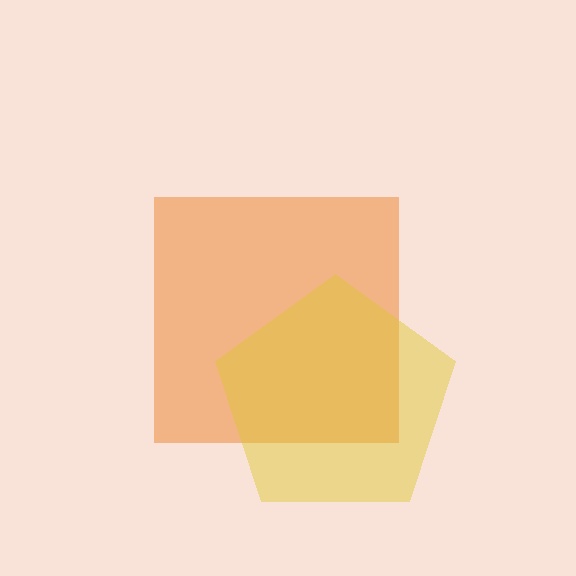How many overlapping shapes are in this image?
There are 2 overlapping shapes in the image.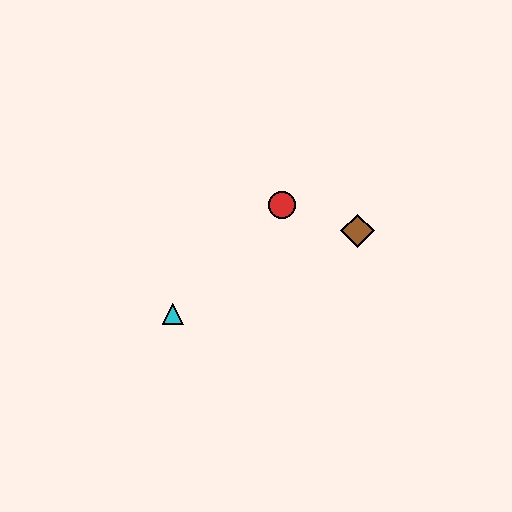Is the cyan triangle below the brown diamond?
Yes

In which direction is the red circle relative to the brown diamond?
The red circle is to the left of the brown diamond.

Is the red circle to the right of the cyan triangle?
Yes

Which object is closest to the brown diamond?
The red circle is closest to the brown diamond.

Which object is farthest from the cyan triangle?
The brown diamond is farthest from the cyan triangle.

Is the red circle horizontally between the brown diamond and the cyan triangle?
Yes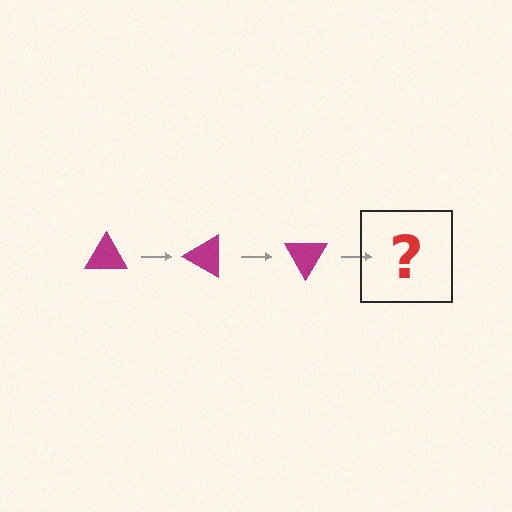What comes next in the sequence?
The next element should be a magenta triangle rotated 90 degrees.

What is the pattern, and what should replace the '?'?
The pattern is that the triangle rotates 30 degrees each step. The '?' should be a magenta triangle rotated 90 degrees.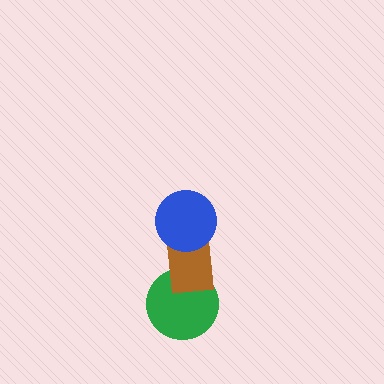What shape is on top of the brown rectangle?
The blue circle is on top of the brown rectangle.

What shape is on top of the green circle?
The brown rectangle is on top of the green circle.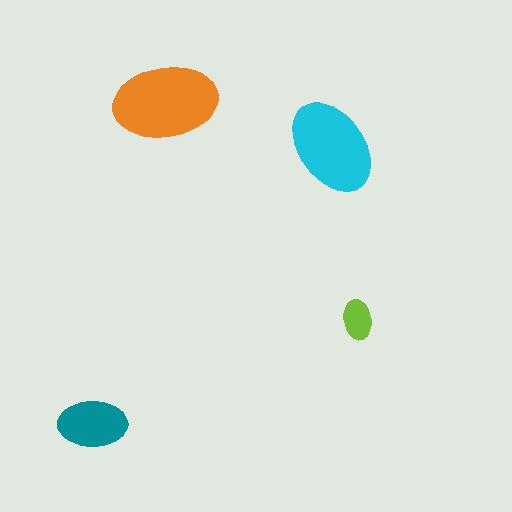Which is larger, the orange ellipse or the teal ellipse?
The orange one.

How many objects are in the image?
There are 4 objects in the image.